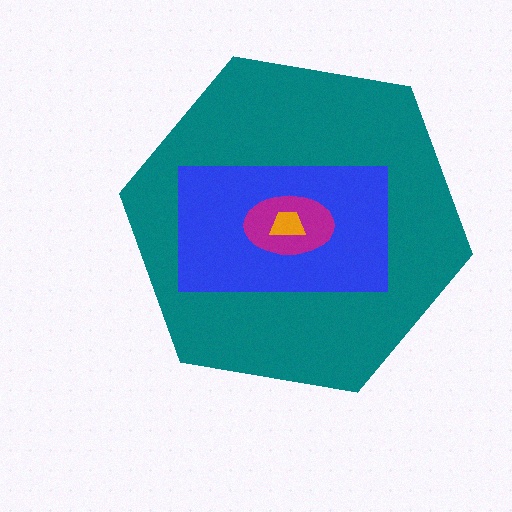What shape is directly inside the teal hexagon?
The blue rectangle.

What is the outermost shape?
The teal hexagon.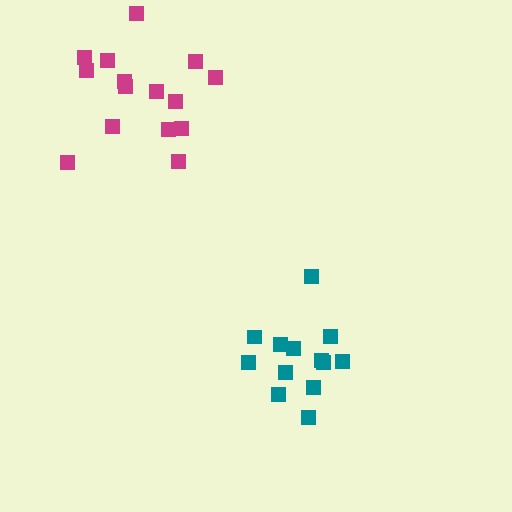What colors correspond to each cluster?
The clusters are colored: magenta, teal.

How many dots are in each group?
Group 1: 15 dots, Group 2: 13 dots (28 total).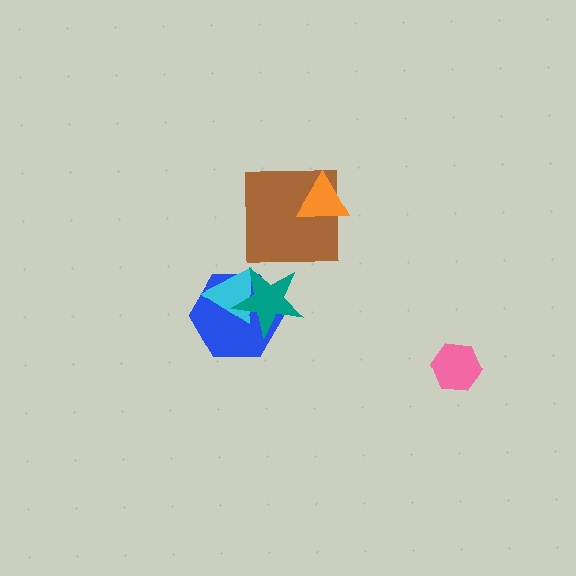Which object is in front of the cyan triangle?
The teal star is in front of the cyan triangle.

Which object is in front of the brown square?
The orange triangle is in front of the brown square.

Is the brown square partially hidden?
Yes, it is partially covered by another shape.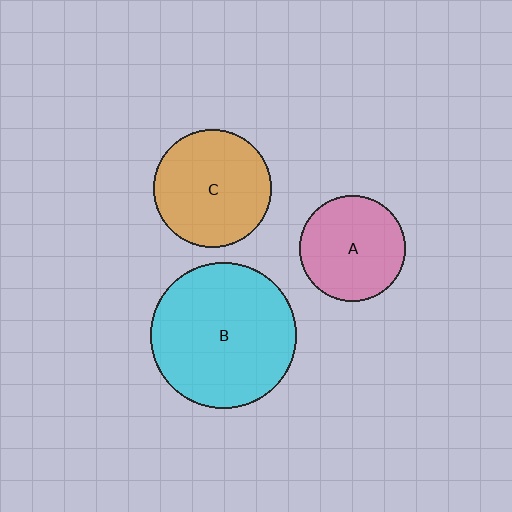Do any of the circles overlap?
No, none of the circles overlap.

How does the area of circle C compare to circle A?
Approximately 1.2 times.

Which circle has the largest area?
Circle B (cyan).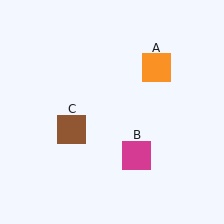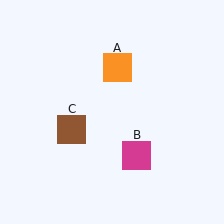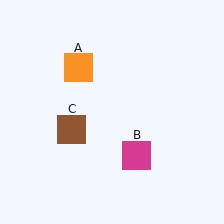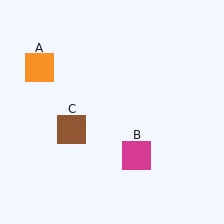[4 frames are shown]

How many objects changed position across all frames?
1 object changed position: orange square (object A).